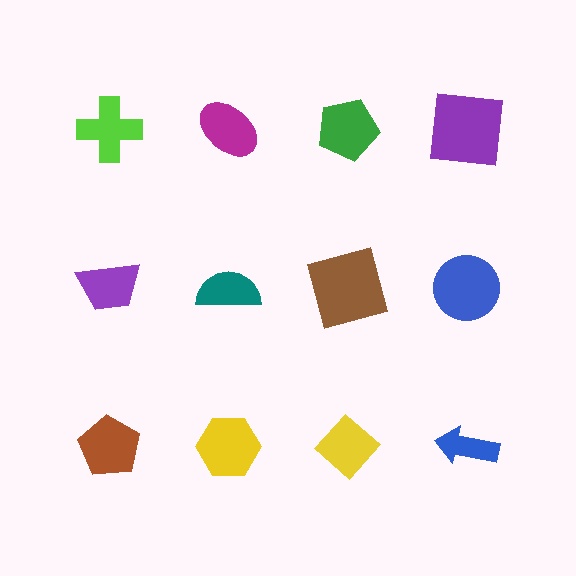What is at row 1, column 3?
A green pentagon.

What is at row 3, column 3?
A yellow diamond.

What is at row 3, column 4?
A blue arrow.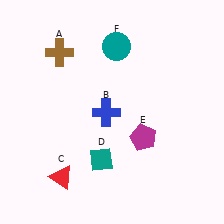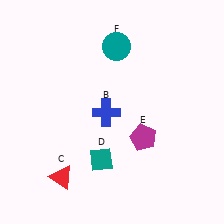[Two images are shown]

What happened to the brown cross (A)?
The brown cross (A) was removed in Image 2. It was in the top-left area of Image 1.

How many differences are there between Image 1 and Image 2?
There is 1 difference between the two images.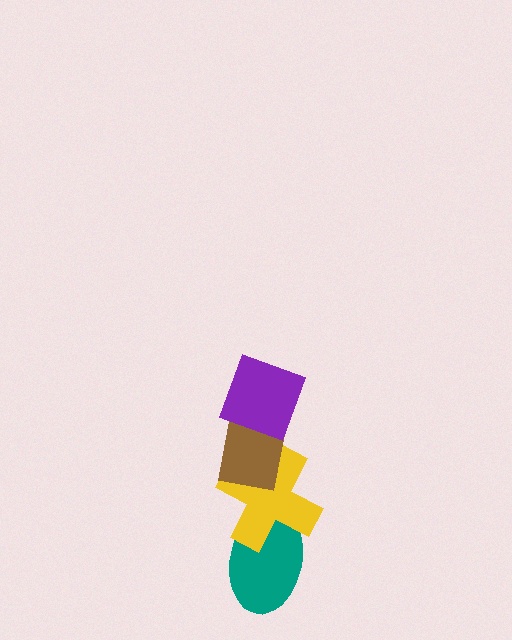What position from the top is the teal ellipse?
The teal ellipse is 4th from the top.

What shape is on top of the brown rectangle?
The purple diamond is on top of the brown rectangle.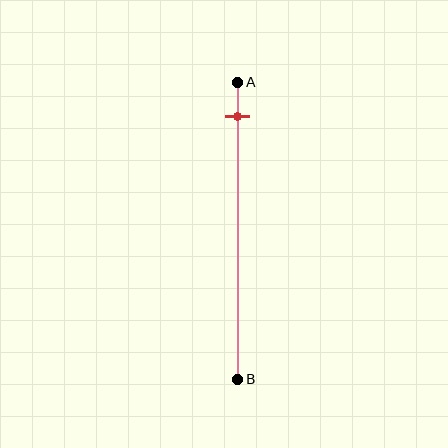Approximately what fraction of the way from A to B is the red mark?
The red mark is approximately 10% of the way from A to B.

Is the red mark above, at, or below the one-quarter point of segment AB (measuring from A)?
The red mark is above the one-quarter point of segment AB.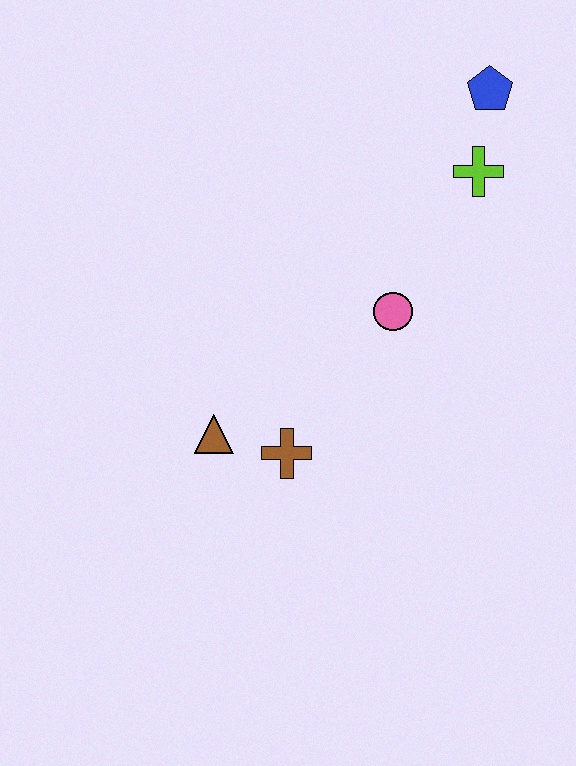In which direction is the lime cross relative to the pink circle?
The lime cross is above the pink circle.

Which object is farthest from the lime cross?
The brown triangle is farthest from the lime cross.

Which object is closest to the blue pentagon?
The lime cross is closest to the blue pentagon.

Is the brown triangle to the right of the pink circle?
No